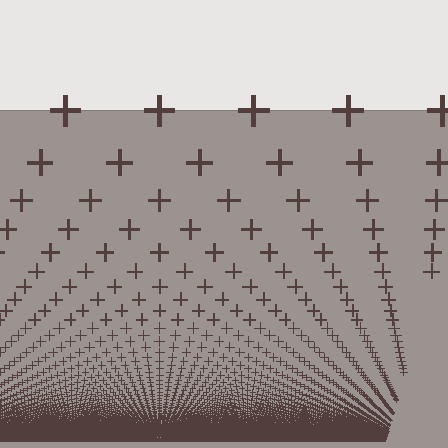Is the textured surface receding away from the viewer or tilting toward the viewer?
The surface appears to tilt toward the viewer. Texture elements get larger and sparser toward the top.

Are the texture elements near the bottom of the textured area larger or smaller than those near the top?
Smaller. The gradient is inverted — elements near the bottom are smaller and denser.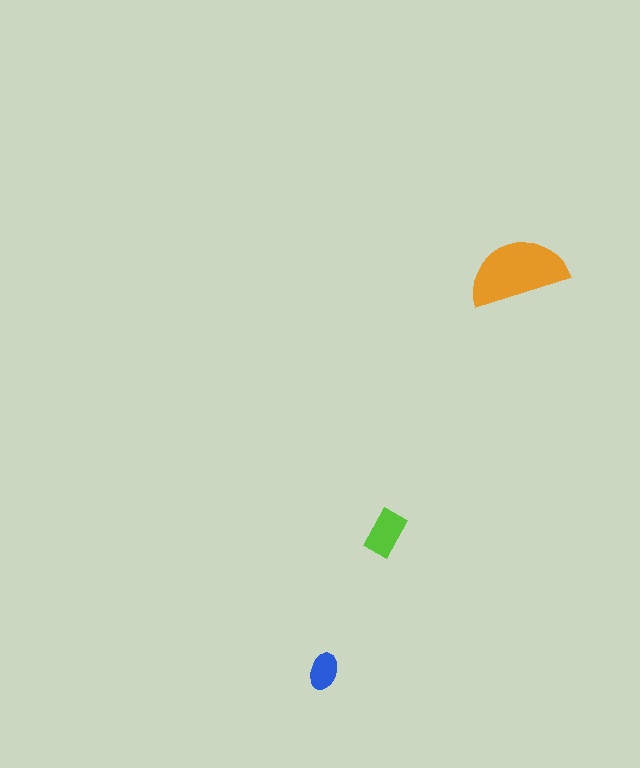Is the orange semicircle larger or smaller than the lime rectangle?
Larger.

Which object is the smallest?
The blue ellipse.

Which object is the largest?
The orange semicircle.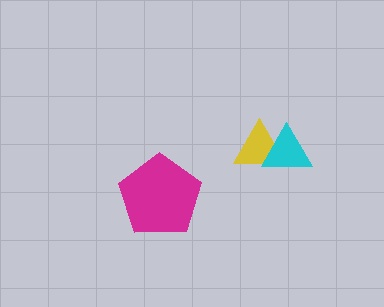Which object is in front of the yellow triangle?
The cyan triangle is in front of the yellow triangle.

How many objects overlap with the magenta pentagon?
0 objects overlap with the magenta pentagon.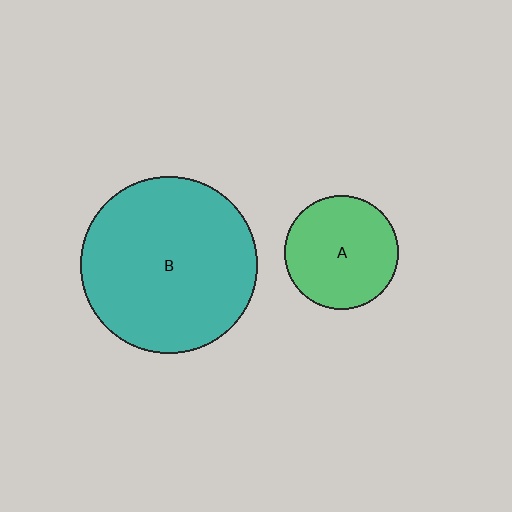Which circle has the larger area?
Circle B (teal).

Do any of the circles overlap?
No, none of the circles overlap.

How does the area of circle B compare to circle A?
Approximately 2.4 times.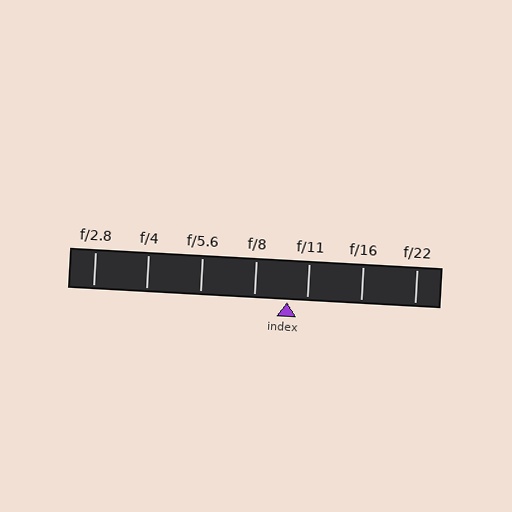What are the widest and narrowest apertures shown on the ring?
The widest aperture shown is f/2.8 and the narrowest is f/22.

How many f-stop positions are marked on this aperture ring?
There are 7 f-stop positions marked.